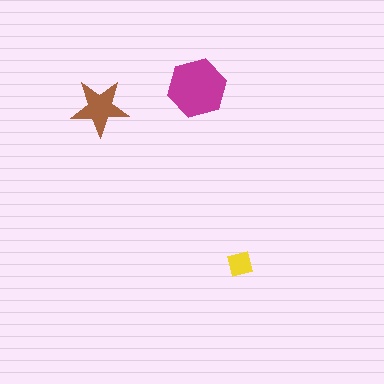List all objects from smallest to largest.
The yellow square, the brown star, the magenta hexagon.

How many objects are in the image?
There are 3 objects in the image.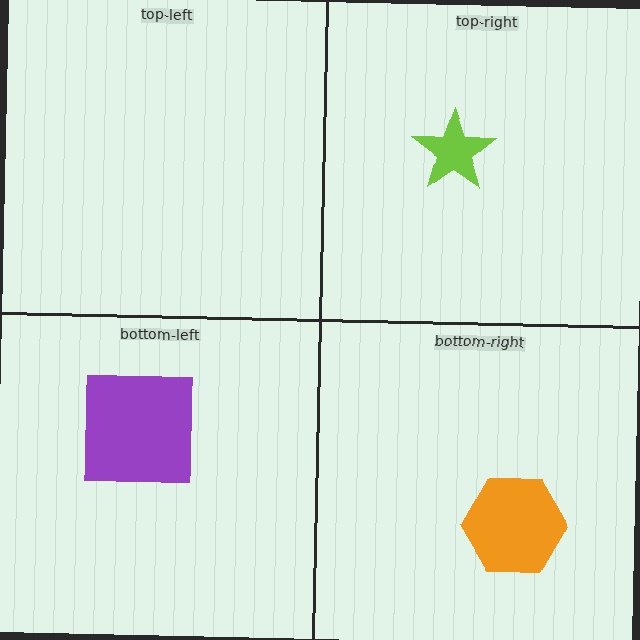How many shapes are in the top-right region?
1.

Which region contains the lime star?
The top-right region.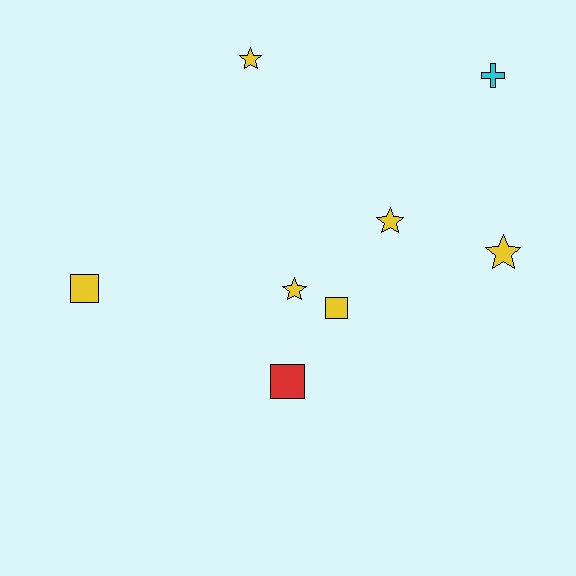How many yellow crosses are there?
There are no yellow crosses.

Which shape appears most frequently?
Star, with 4 objects.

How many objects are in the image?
There are 8 objects.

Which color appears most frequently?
Yellow, with 6 objects.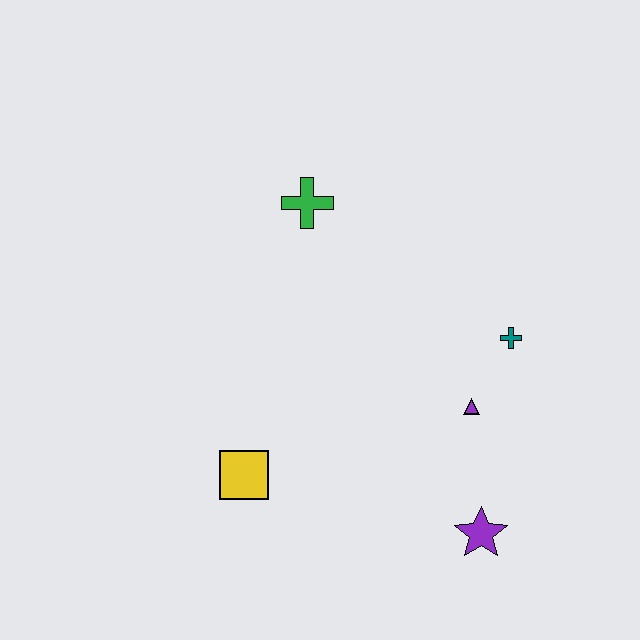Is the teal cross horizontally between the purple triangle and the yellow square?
No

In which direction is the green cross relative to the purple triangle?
The green cross is above the purple triangle.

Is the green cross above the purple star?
Yes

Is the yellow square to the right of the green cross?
No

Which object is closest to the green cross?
The teal cross is closest to the green cross.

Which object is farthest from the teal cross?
The yellow square is farthest from the teal cross.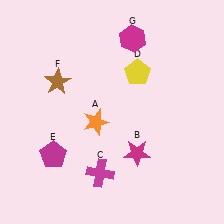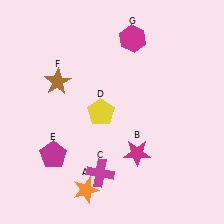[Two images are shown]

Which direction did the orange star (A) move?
The orange star (A) moved down.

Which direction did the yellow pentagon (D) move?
The yellow pentagon (D) moved down.